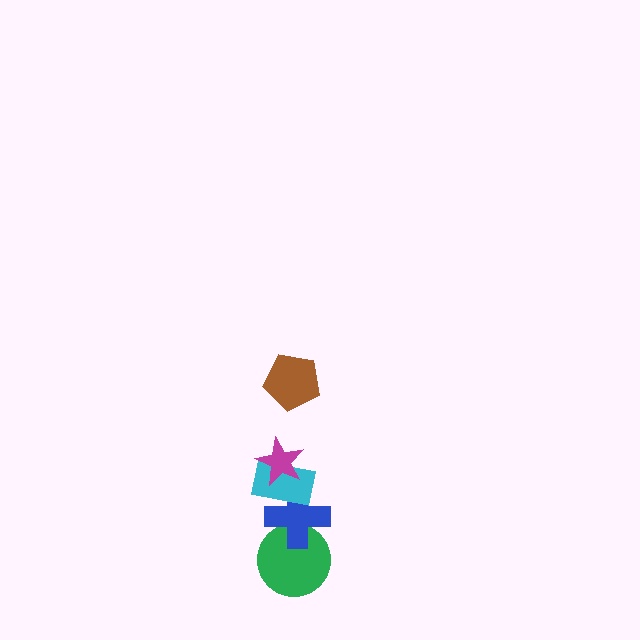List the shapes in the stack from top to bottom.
From top to bottom: the brown pentagon, the magenta star, the cyan rectangle, the blue cross, the green circle.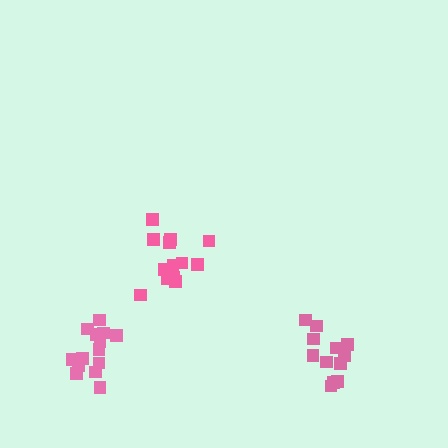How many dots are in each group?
Group 1: 12 dots, Group 2: 14 dots, Group 3: 14 dots (40 total).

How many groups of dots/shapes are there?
There are 3 groups.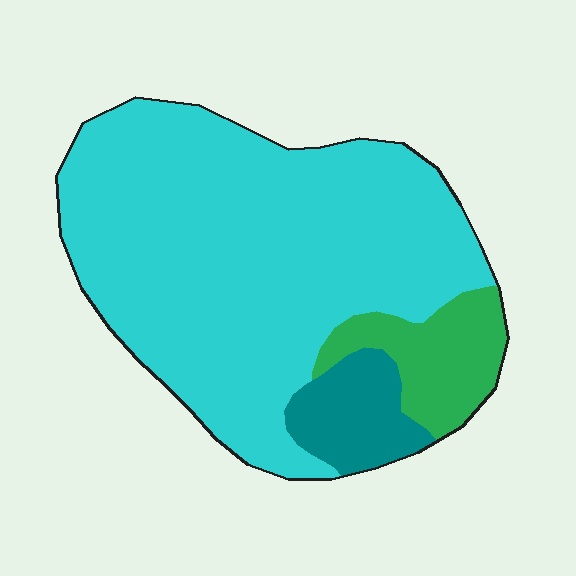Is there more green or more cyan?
Cyan.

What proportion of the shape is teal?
Teal covers roughly 10% of the shape.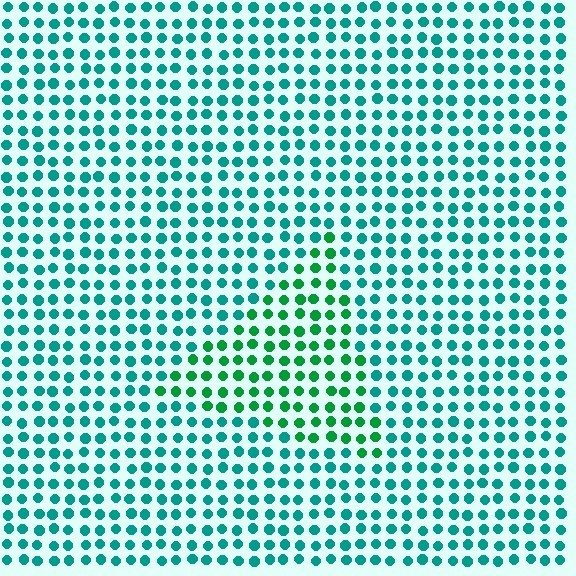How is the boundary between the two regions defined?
The boundary is defined purely by a slight shift in hue (about 33 degrees). Spacing, size, and orientation are identical on both sides.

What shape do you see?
I see a triangle.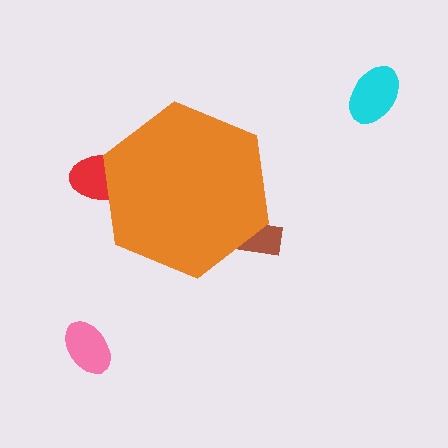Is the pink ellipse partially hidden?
No, the pink ellipse is fully visible.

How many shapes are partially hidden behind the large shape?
2 shapes are partially hidden.